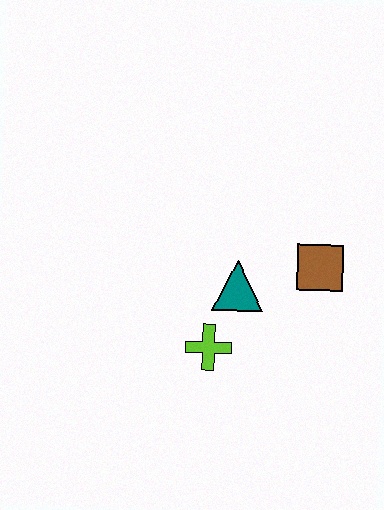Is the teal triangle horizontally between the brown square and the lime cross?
Yes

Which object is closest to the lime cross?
The teal triangle is closest to the lime cross.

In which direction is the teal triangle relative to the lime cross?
The teal triangle is above the lime cross.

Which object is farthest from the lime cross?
The brown square is farthest from the lime cross.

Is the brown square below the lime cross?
No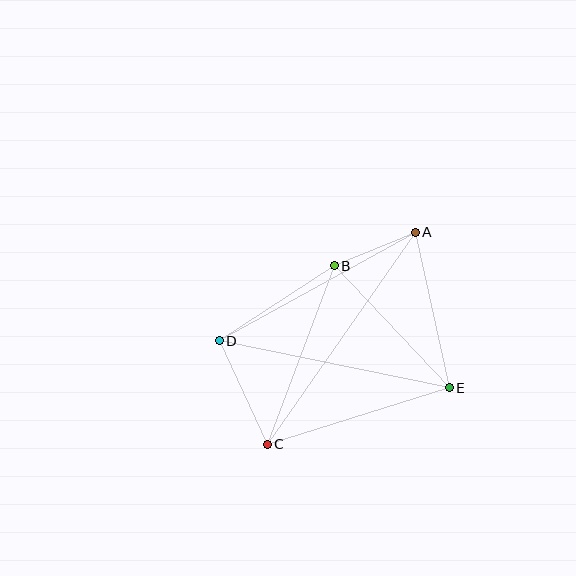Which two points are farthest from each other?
Points A and C are farthest from each other.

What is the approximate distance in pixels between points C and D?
The distance between C and D is approximately 114 pixels.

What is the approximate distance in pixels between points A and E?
The distance between A and E is approximately 159 pixels.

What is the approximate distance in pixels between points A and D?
The distance between A and D is approximately 224 pixels.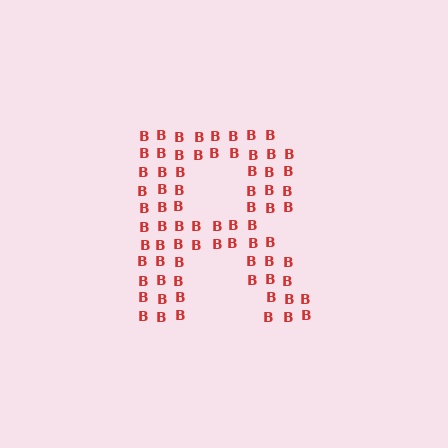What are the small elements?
The small elements are letter B's.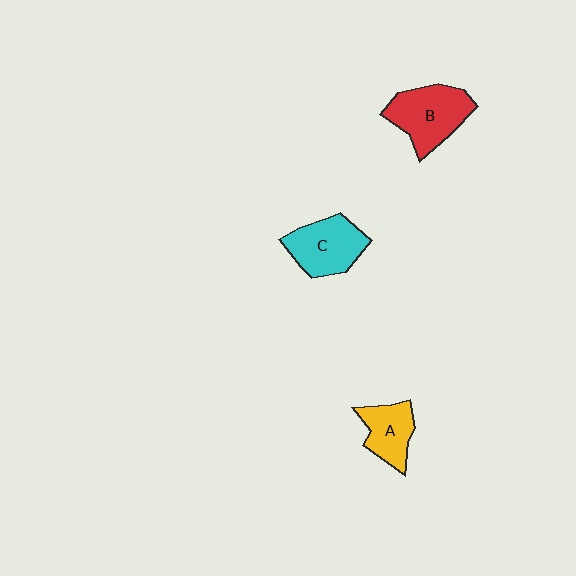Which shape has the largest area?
Shape B (red).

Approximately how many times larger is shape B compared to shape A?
Approximately 1.5 times.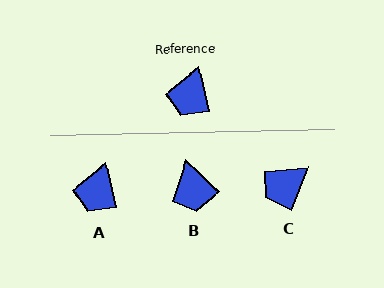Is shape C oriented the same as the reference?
No, it is off by about 34 degrees.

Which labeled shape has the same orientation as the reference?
A.